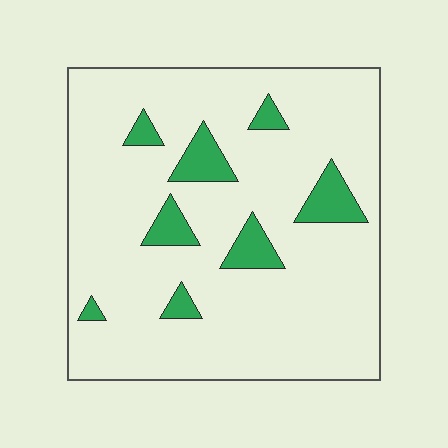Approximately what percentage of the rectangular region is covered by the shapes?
Approximately 10%.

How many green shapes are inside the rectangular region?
8.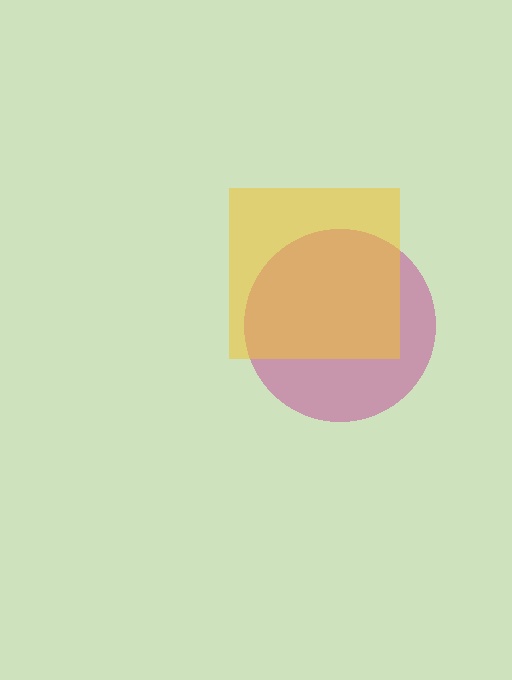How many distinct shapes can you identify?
There are 2 distinct shapes: a magenta circle, a yellow square.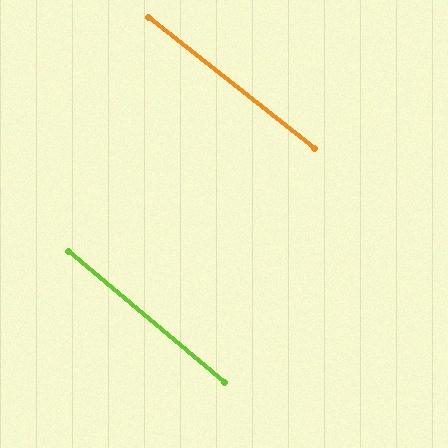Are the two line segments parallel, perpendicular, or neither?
Parallel — their directions differ by only 1.8°.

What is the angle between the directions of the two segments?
Approximately 2 degrees.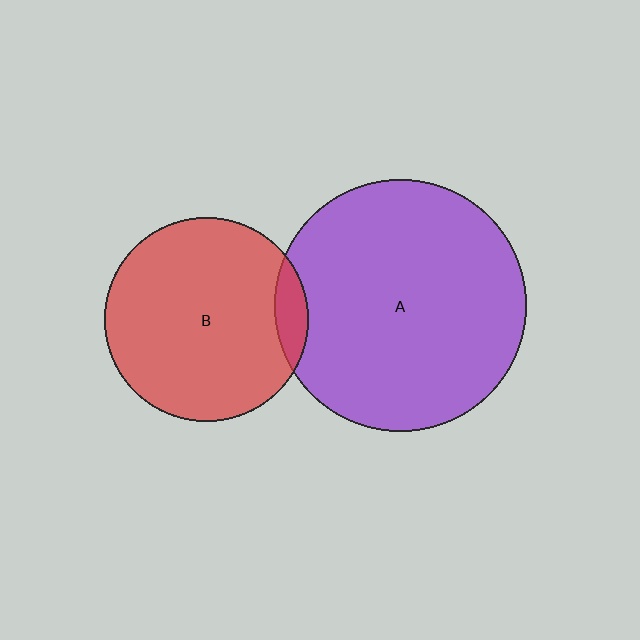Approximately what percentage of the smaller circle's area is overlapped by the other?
Approximately 10%.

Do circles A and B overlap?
Yes.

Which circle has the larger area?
Circle A (purple).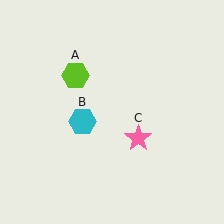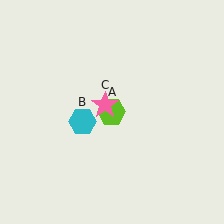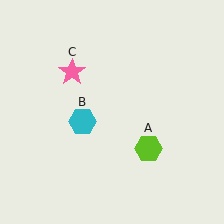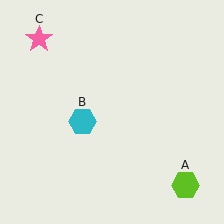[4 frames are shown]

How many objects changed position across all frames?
2 objects changed position: lime hexagon (object A), pink star (object C).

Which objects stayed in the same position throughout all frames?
Cyan hexagon (object B) remained stationary.